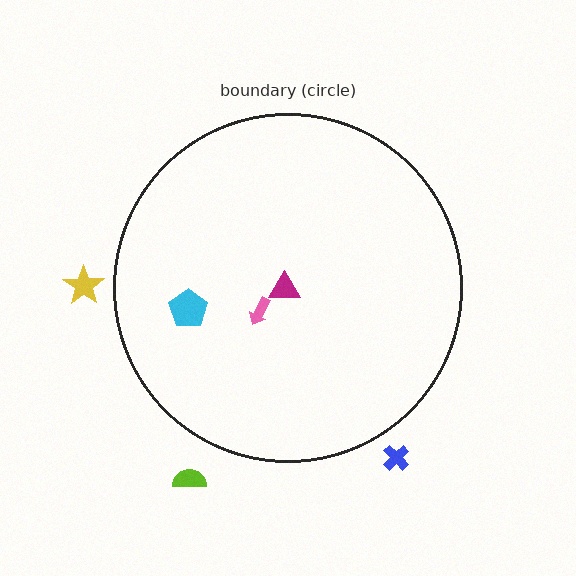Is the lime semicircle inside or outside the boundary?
Outside.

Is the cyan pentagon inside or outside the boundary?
Inside.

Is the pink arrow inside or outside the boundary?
Inside.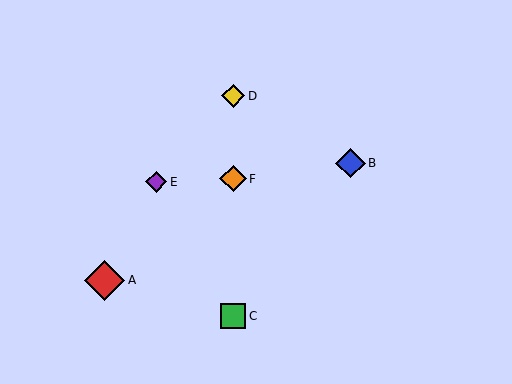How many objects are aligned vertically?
3 objects (C, D, F) are aligned vertically.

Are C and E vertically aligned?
No, C is at x≈233 and E is at x≈156.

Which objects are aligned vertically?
Objects C, D, F are aligned vertically.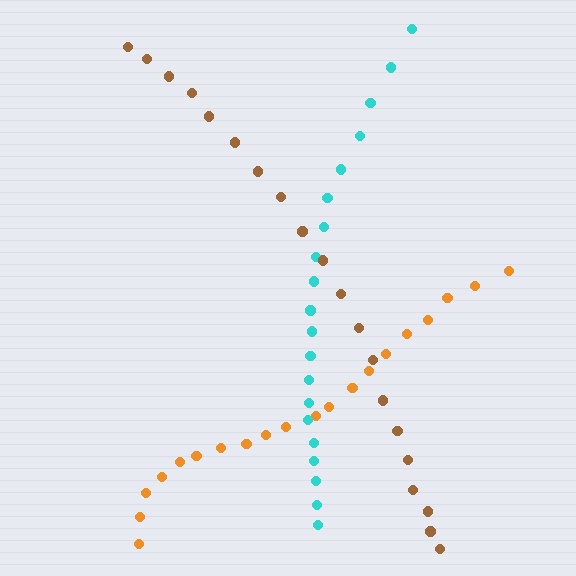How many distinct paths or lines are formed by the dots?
There are 3 distinct paths.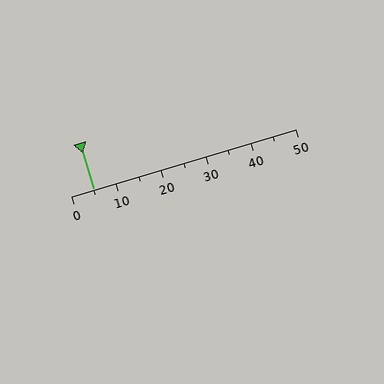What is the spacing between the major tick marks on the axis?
The major ticks are spaced 10 apart.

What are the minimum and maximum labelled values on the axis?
The axis runs from 0 to 50.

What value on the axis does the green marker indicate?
The marker indicates approximately 5.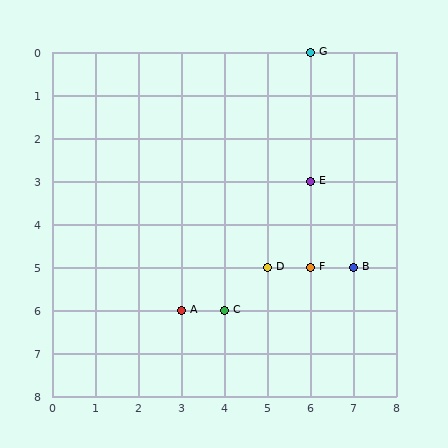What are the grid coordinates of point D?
Point D is at grid coordinates (5, 5).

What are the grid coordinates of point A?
Point A is at grid coordinates (3, 6).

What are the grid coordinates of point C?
Point C is at grid coordinates (4, 6).